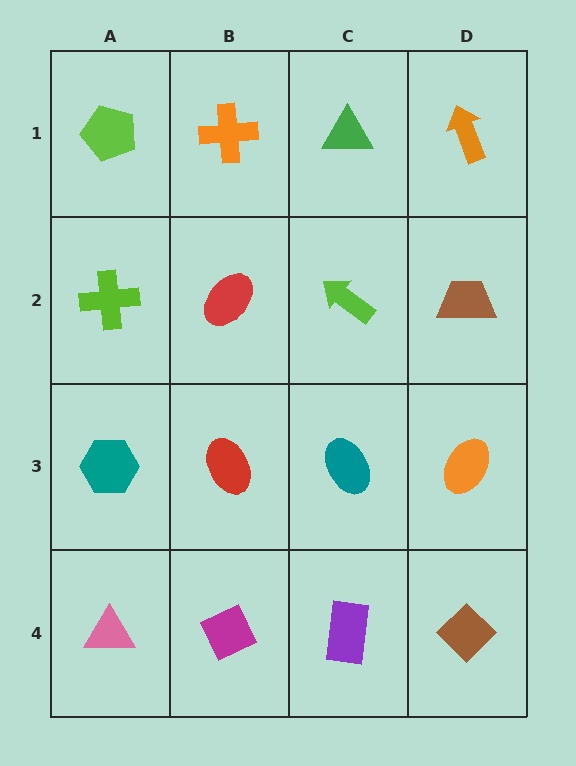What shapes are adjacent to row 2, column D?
An orange arrow (row 1, column D), an orange ellipse (row 3, column D), a lime arrow (row 2, column C).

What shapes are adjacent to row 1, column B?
A red ellipse (row 2, column B), a lime pentagon (row 1, column A), a green triangle (row 1, column C).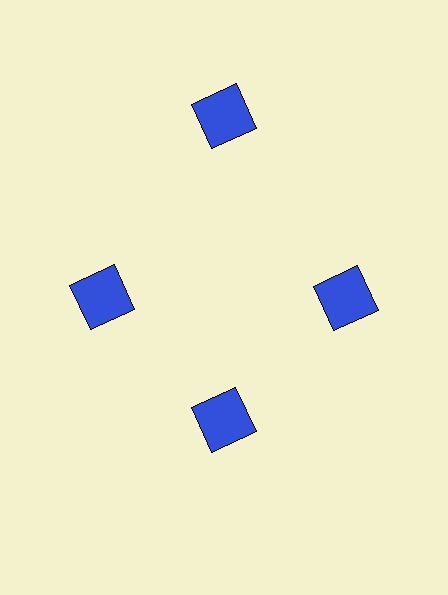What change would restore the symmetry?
The symmetry would be restored by moving it inward, back onto the ring so that all 4 squares sit at equal angles and equal distance from the center.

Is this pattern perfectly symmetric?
No. The 4 blue squares are arranged in a ring, but one element near the 12 o'clock position is pushed outward from the center, breaking the 4-fold rotational symmetry.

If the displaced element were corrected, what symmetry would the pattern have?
It would have 4-fold rotational symmetry — the pattern would map onto itself every 90 degrees.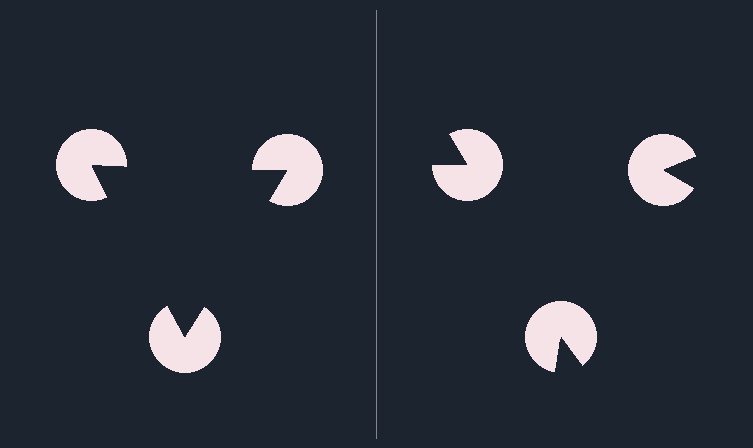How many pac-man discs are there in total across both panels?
6 — 3 on each side.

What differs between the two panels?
The pac-man discs are positioned identically on both sides; only the wedge orientations differ. On the left they align to a triangle; on the right they are misaligned.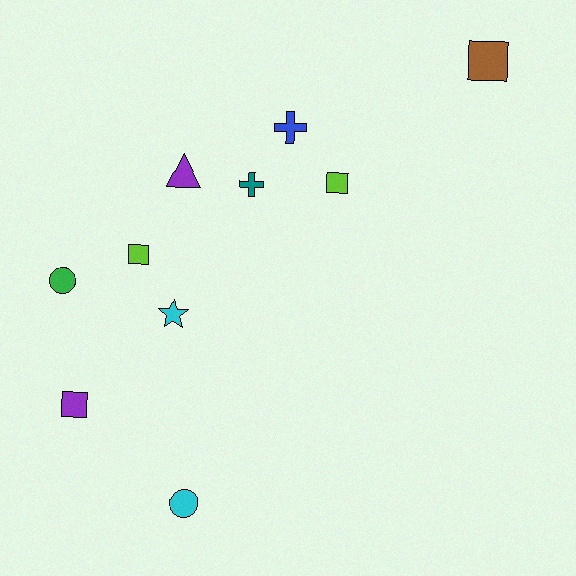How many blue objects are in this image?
There is 1 blue object.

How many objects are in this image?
There are 10 objects.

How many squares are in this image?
There are 4 squares.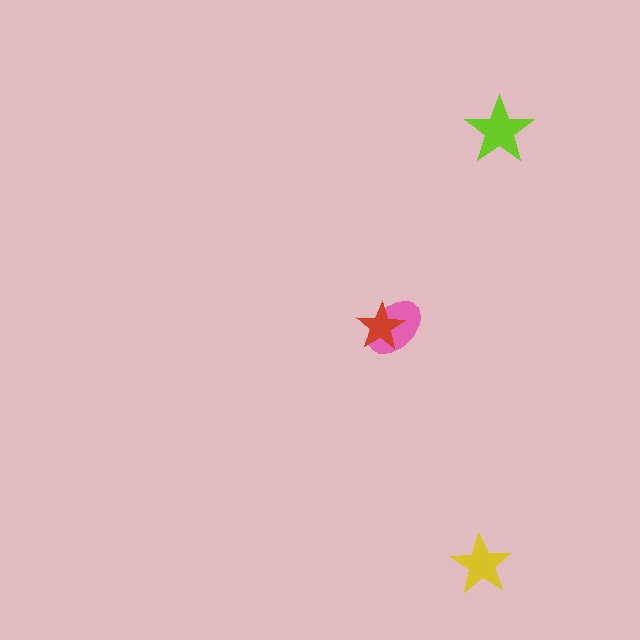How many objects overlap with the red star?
1 object overlaps with the red star.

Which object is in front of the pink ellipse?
The red star is in front of the pink ellipse.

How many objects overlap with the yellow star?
0 objects overlap with the yellow star.